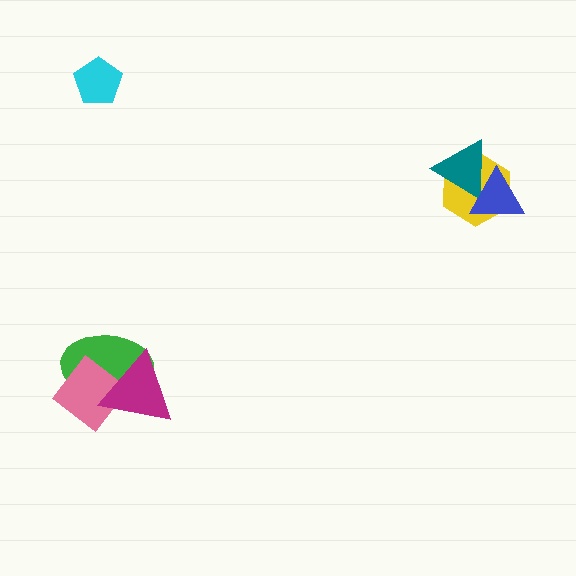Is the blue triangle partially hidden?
No, no other shape covers it.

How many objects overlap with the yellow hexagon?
2 objects overlap with the yellow hexagon.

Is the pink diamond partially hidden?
Yes, it is partially covered by another shape.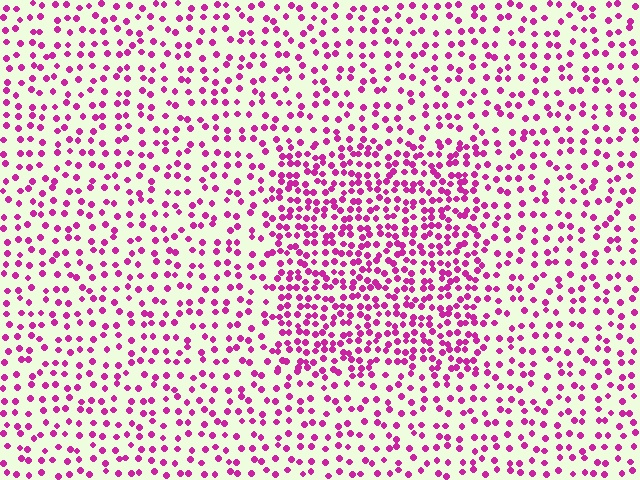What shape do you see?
I see a rectangle.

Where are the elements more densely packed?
The elements are more densely packed inside the rectangle boundary.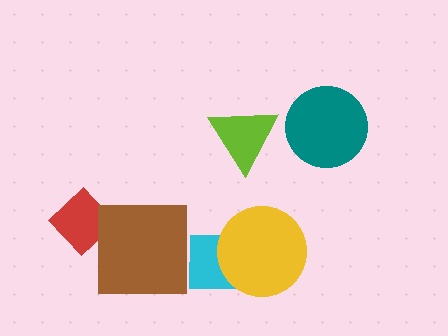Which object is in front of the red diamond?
The brown square is in front of the red diamond.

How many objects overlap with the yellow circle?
1 object overlaps with the yellow circle.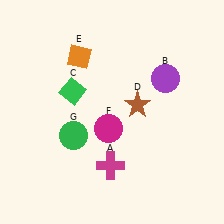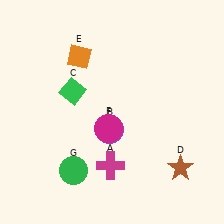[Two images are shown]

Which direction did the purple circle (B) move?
The purple circle (B) moved left.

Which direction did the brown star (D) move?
The brown star (D) moved down.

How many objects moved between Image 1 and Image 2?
3 objects moved between the two images.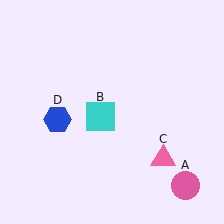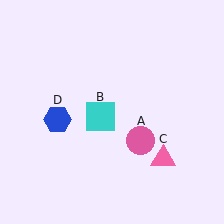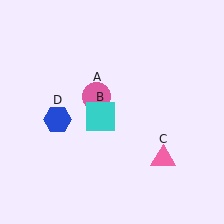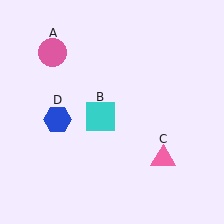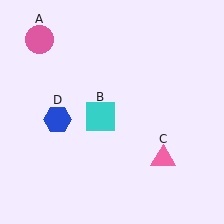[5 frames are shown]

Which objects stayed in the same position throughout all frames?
Cyan square (object B) and pink triangle (object C) and blue hexagon (object D) remained stationary.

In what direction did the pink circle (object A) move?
The pink circle (object A) moved up and to the left.